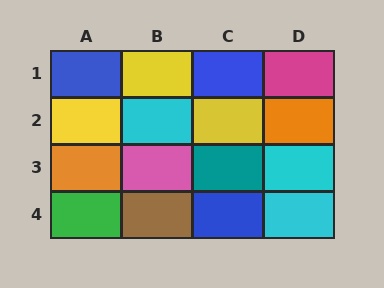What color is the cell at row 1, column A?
Blue.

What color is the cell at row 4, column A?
Green.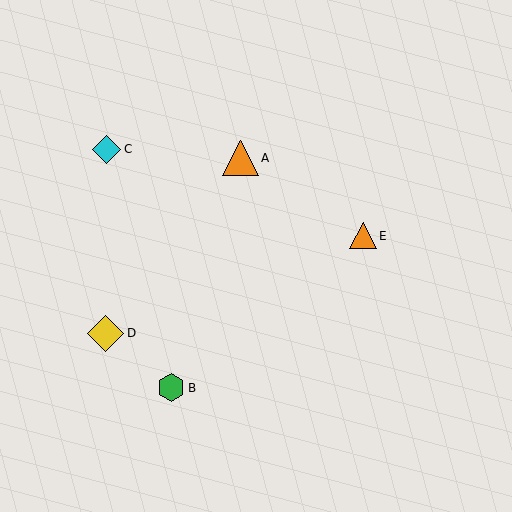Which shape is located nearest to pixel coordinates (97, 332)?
The yellow diamond (labeled D) at (106, 333) is nearest to that location.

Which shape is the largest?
The yellow diamond (labeled D) is the largest.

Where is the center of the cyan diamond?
The center of the cyan diamond is at (106, 149).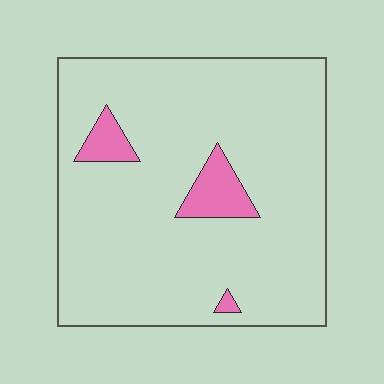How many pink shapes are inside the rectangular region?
3.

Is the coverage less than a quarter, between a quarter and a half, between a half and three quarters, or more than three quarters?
Less than a quarter.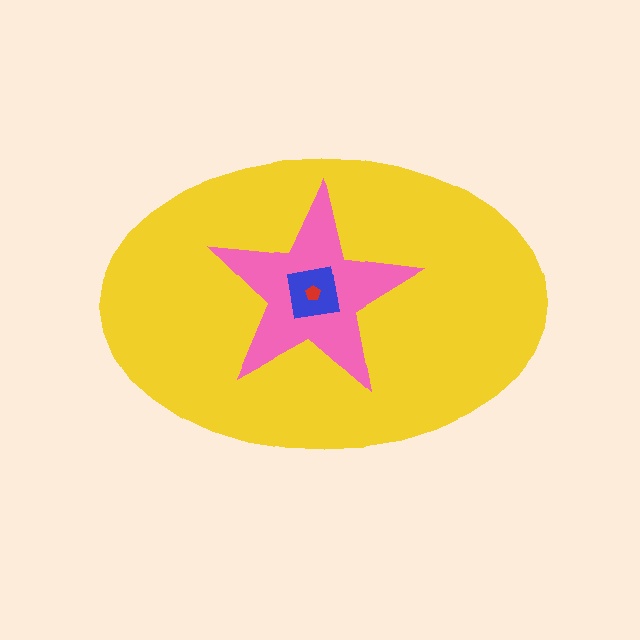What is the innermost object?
The red pentagon.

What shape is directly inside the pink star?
The blue square.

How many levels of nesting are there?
4.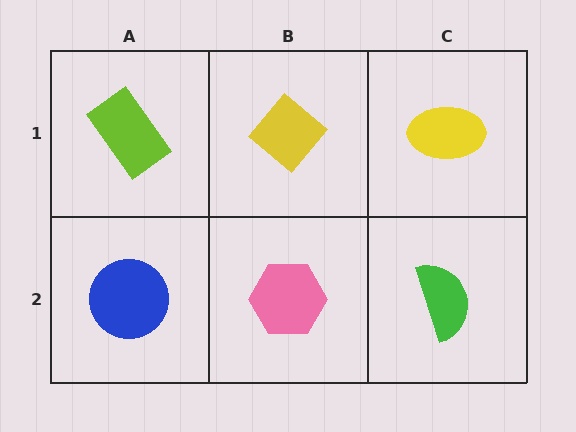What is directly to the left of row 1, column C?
A yellow diamond.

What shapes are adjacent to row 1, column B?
A pink hexagon (row 2, column B), a lime rectangle (row 1, column A), a yellow ellipse (row 1, column C).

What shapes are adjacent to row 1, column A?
A blue circle (row 2, column A), a yellow diamond (row 1, column B).